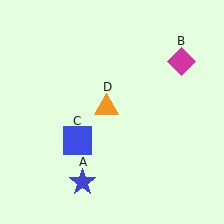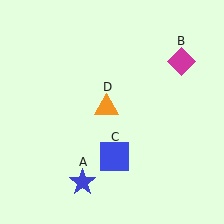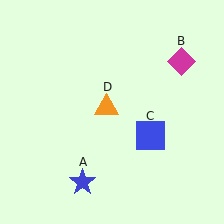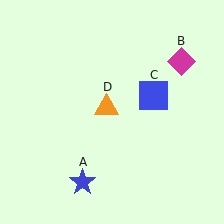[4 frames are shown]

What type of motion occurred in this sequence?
The blue square (object C) rotated counterclockwise around the center of the scene.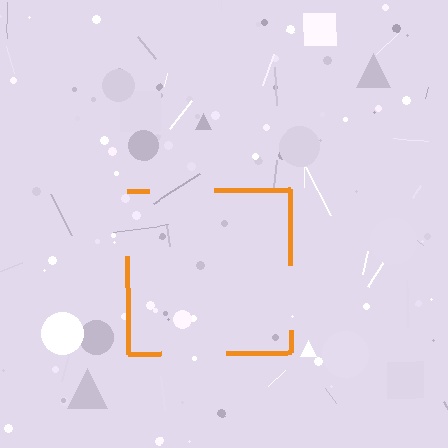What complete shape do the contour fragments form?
The contour fragments form a square.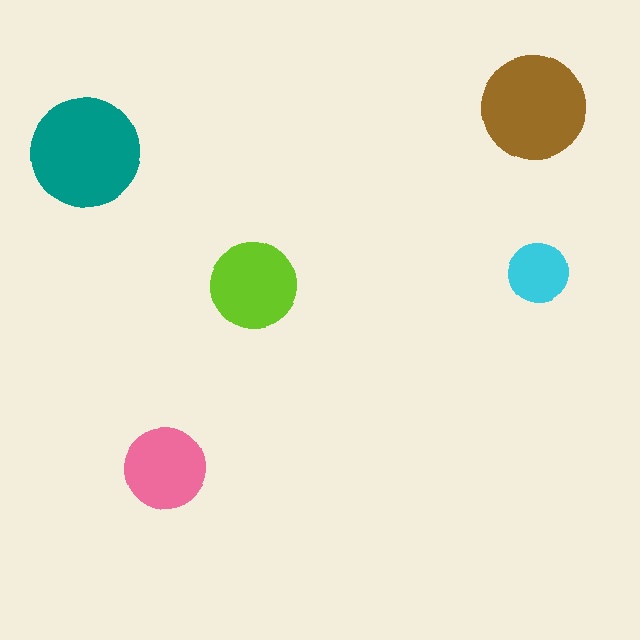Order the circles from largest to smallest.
the teal one, the brown one, the lime one, the pink one, the cyan one.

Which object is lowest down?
The pink circle is bottommost.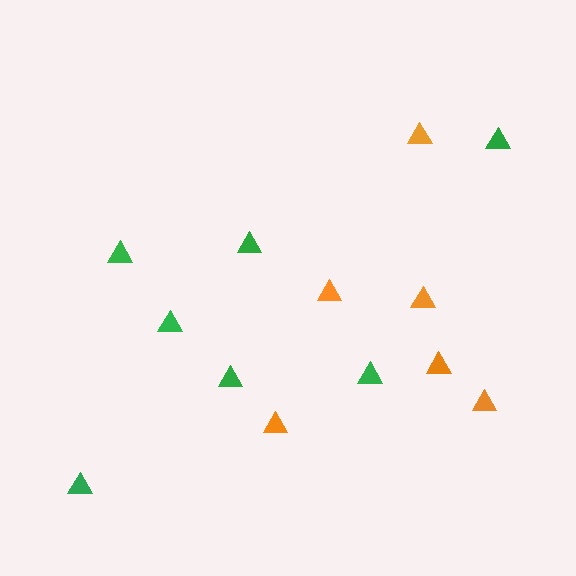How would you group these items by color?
There are 2 groups: one group of orange triangles (6) and one group of green triangles (7).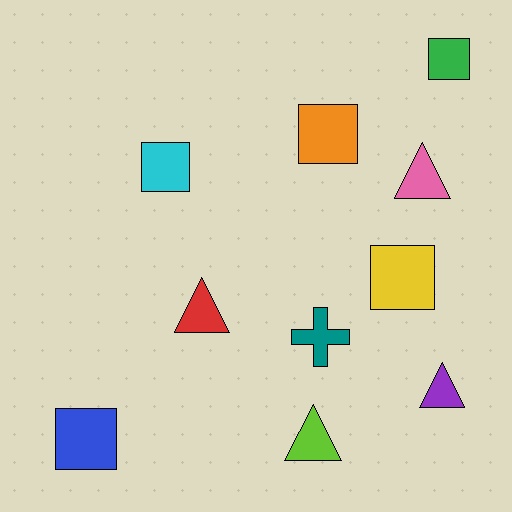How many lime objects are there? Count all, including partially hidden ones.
There is 1 lime object.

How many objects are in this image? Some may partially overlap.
There are 10 objects.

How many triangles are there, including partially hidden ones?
There are 4 triangles.